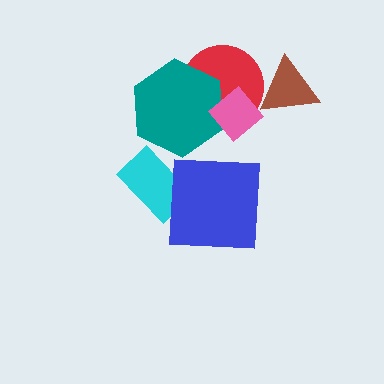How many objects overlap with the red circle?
3 objects overlap with the red circle.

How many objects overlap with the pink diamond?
2 objects overlap with the pink diamond.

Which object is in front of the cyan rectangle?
The blue square is in front of the cyan rectangle.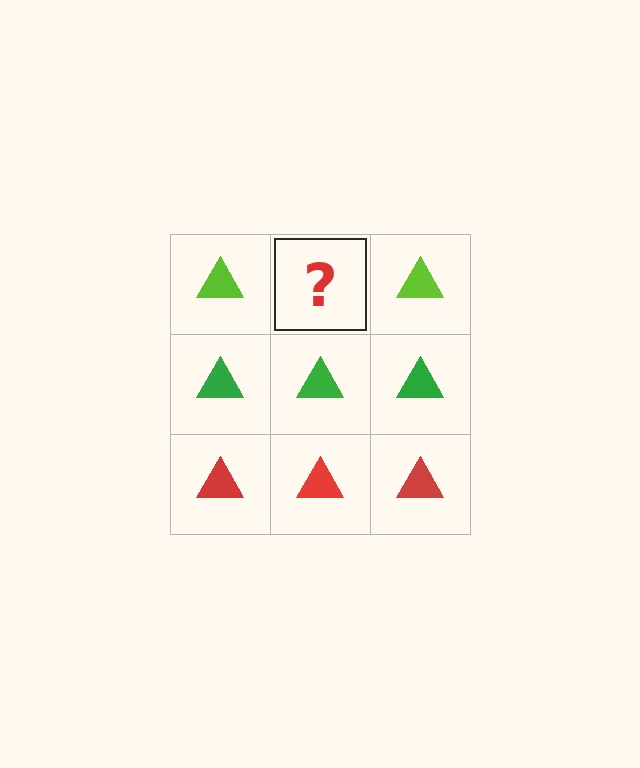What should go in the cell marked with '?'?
The missing cell should contain a lime triangle.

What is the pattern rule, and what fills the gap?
The rule is that each row has a consistent color. The gap should be filled with a lime triangle.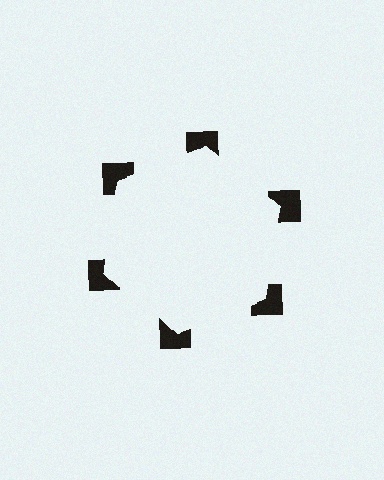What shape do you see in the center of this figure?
An illusory hexagon — its edges are inferred from the aligned wedge cuts in the notched squares, not physically drawn.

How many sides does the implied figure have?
6 sides.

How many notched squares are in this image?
There are 6 — one at each vertex of the illusory hexagon.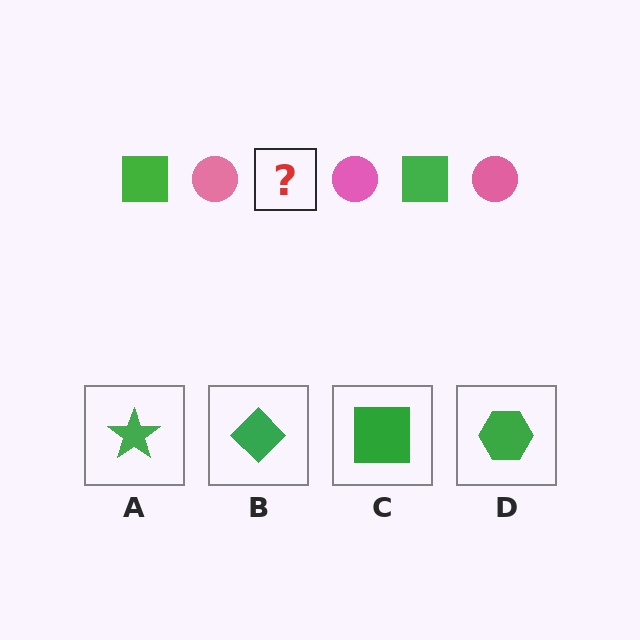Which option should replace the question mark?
Option C.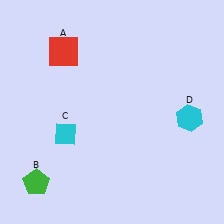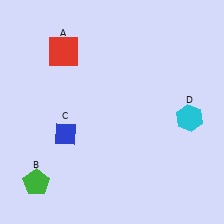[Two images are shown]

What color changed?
The diamond (C) changed from cyan in Image 1 to blue in Image 2.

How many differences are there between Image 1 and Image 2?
There is 1 difference between the two images.